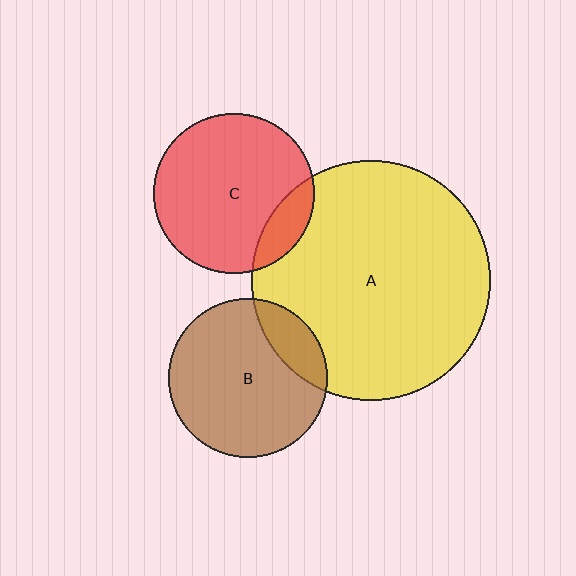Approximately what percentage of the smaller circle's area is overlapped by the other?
Approximately 15%.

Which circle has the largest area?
Circle A (yellow).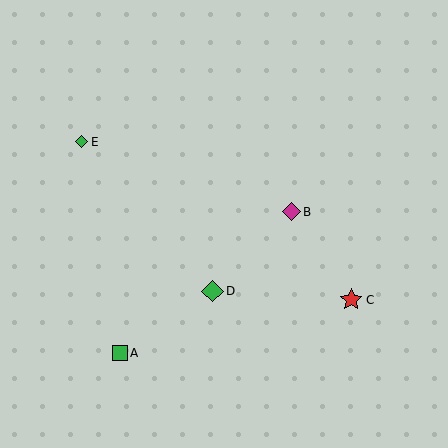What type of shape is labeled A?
Shape A is a green square.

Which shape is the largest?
The red star (labeled C) is the largest.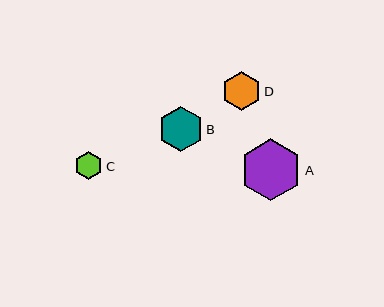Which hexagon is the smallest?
Hexagon C is the smallest with a size of approximately 28 pixels.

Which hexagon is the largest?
Hexagon A is the largest with a size of approximately 62 pixels.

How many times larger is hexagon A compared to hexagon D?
Hexagon A is approximately 1.6 times the size of hexagon D.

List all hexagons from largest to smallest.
From largest to smallest: A, B, D, C.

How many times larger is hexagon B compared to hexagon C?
Hexagon B is approximately 1.6 times the size of hexagon C.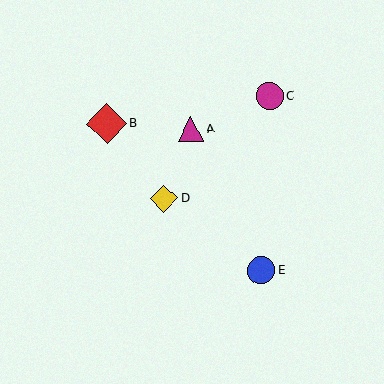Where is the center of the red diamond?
The center of the red diamond is at (107, 124).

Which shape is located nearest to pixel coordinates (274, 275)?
The blue circle (labeled E) at (261, 270) is nearest to that location.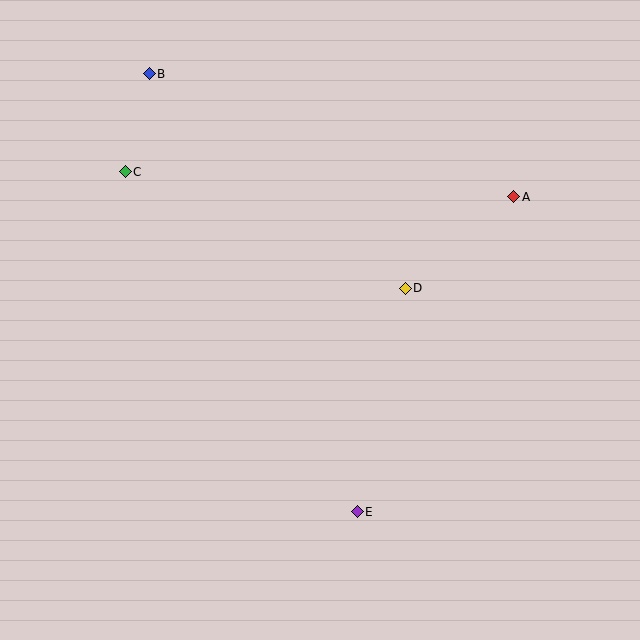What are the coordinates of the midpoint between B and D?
The midpoint between B and D is at (277, 181).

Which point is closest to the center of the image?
Point D at (405, 288) is closest to the center.